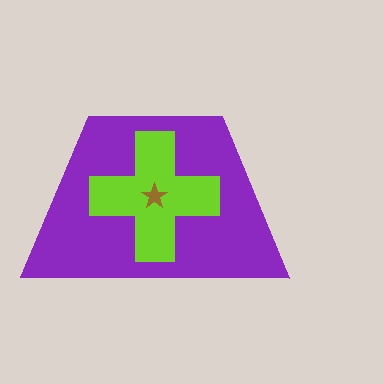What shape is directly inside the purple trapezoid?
The lime cross.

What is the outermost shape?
The purple trapezoid.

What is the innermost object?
The brown star.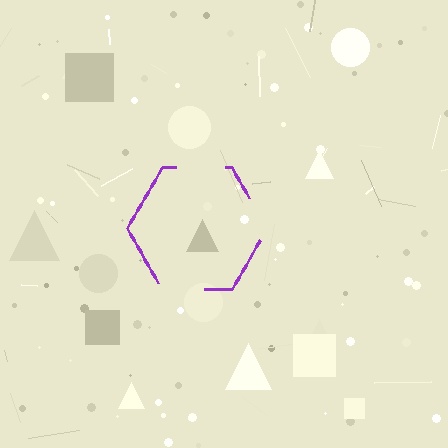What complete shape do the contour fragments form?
The contour fragments form a hexagon.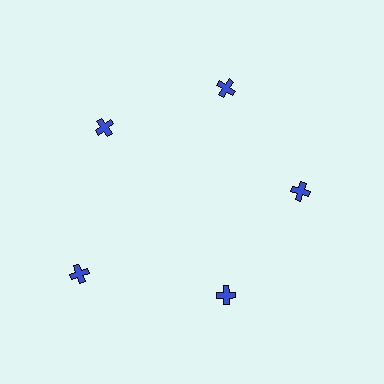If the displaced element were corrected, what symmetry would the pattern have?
It would have 5-fold rotational symmetry — the pattern would map onto itself every 72 degrees.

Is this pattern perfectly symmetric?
No. The 5 blue crosses are arranged in a ring, but one element near the 8 o'clock position is pushed outward from the center, breaking the 5-fold rotational symmetry.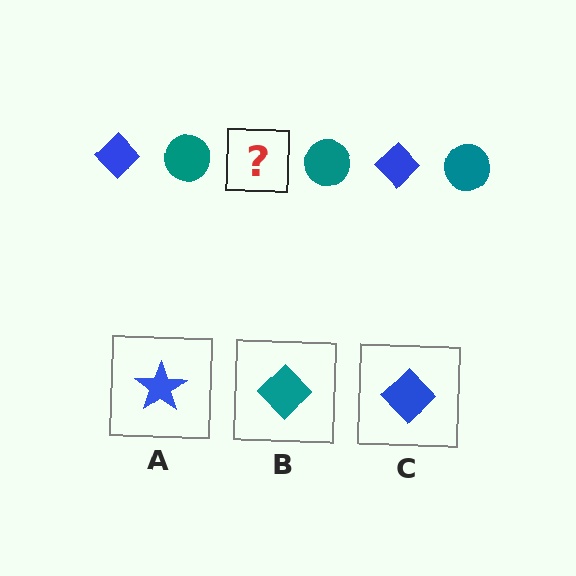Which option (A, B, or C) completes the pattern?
C.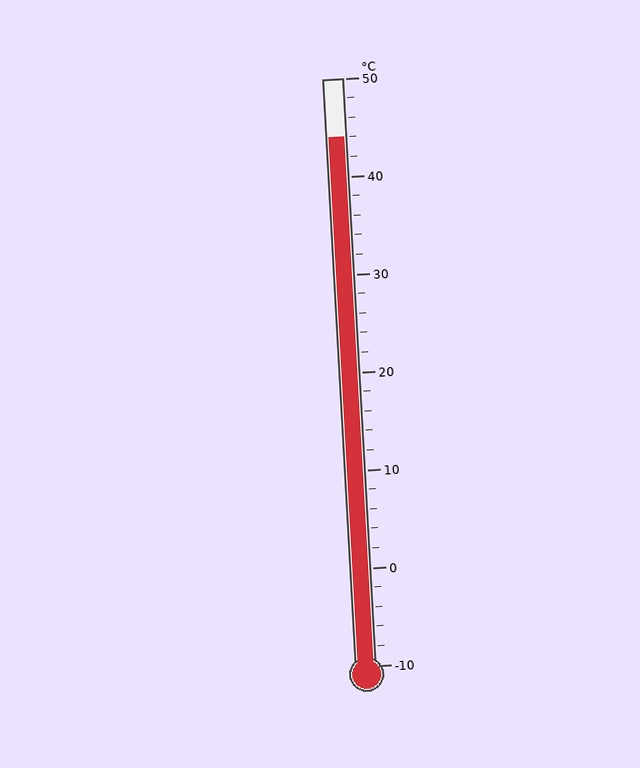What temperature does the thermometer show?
The thermometer shows approximately 44°C.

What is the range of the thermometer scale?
The thermometer scale ranges from -10°C to 50°C.